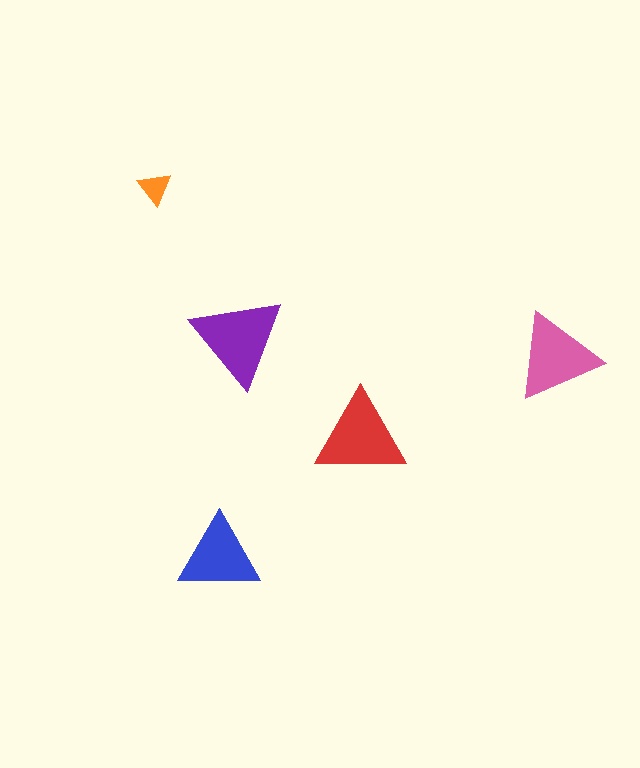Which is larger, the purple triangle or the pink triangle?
The purple one.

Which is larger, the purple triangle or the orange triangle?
The purple one.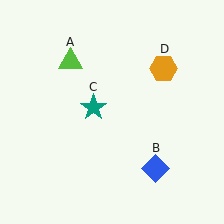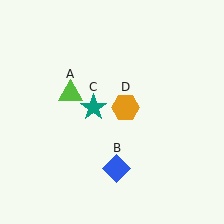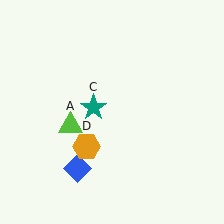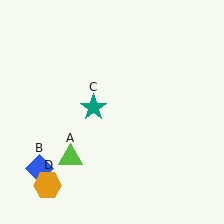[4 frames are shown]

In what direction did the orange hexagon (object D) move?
The orange hexagon (object D) moved down and to the left.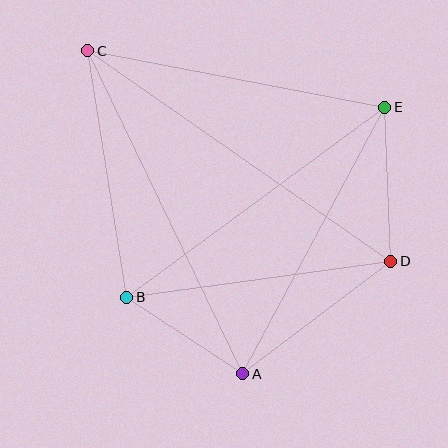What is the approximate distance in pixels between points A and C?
The distance between A and C is approximately 359 pixels.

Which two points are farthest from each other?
Points C and D are farthest from each other.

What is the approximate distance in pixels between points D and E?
The distance between D and E is approximately 154 pixels.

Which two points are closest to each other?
Points A and B are closest to each other.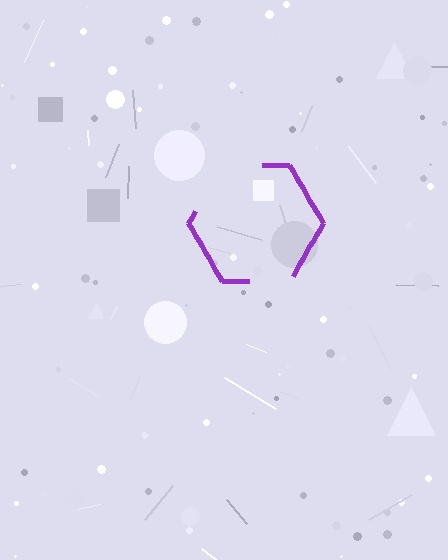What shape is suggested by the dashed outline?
The dashed outline suggests a hexagon.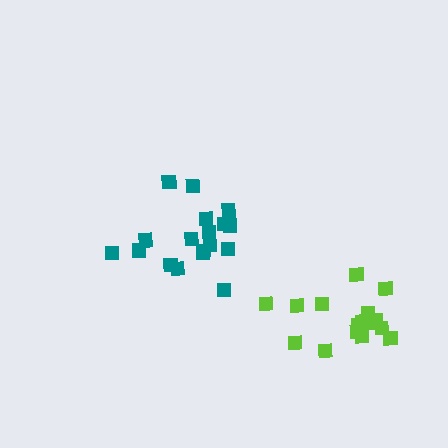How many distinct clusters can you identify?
There are 2 distinct clusters.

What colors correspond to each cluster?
The clusters are colored: teal, lime.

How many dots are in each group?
Group 1: 19 dots, Group 2: 17 dots (36 total).